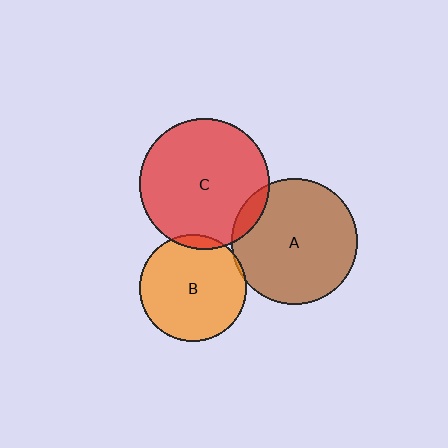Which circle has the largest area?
Circle C (red).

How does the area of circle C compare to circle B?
Approximately 1.5 times.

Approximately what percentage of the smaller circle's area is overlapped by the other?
Approximately 5%.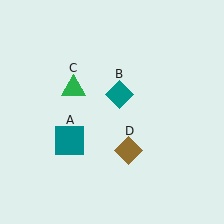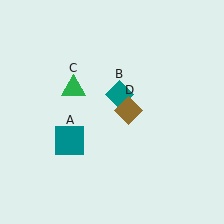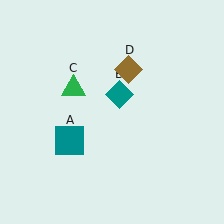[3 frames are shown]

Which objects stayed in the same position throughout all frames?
Teal square (object A) and teal diamond (object B) and green triangle (object C) remained stationary.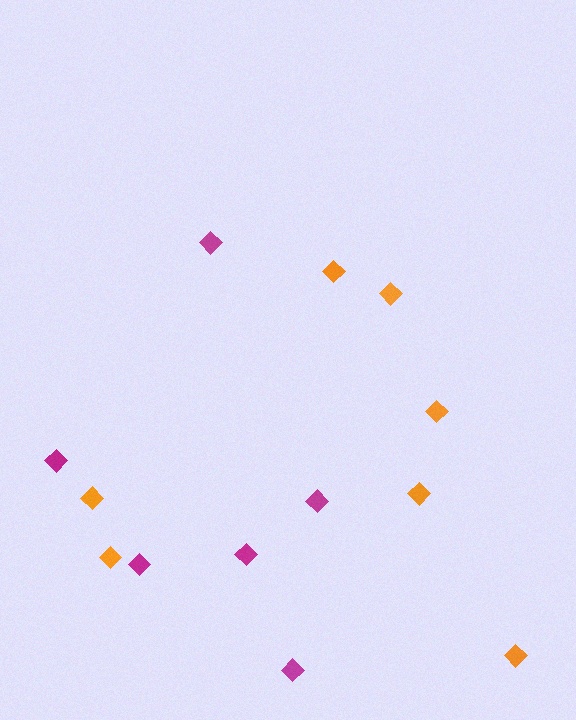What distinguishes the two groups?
There are 2 groups: one group of magenta diamonds (6) and one group of orange diamonds (7).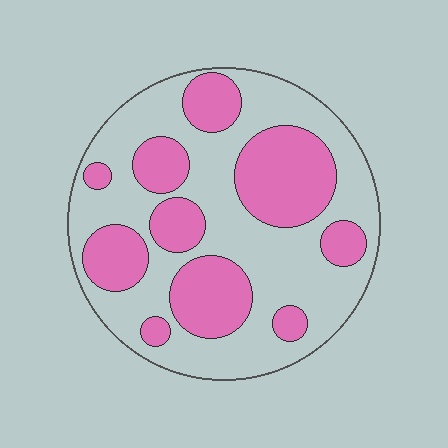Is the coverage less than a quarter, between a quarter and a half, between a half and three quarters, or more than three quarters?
Between a quarter and a half.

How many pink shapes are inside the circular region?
10.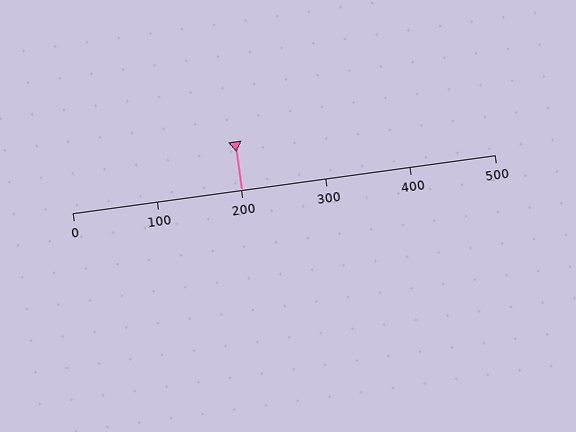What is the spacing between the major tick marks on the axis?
The major ticks are spaced 100 apart.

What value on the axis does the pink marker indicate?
The marker indicates approximately 200.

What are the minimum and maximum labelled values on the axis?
The axis runs from 0 to 500.